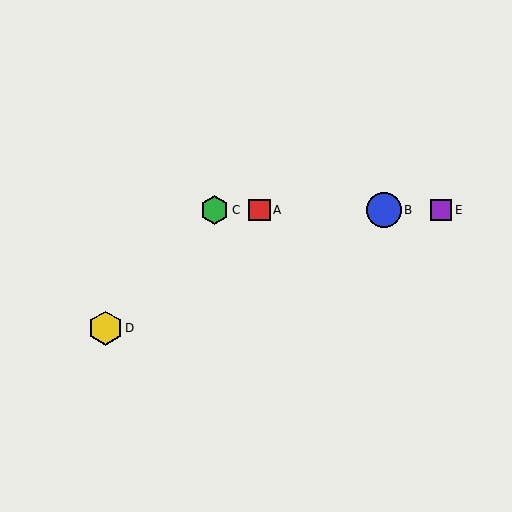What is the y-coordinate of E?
Object E is at y≈210.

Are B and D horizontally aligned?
No, B is at y≈210 and D is at y≈328.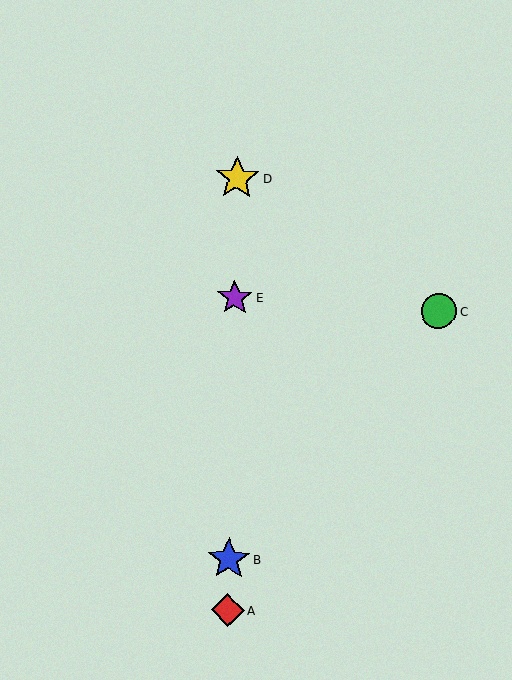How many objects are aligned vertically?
4 objects (A, B, D, E) are aligned vertically.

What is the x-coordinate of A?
Object A is at x≈228.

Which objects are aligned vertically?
Objects A, B, D, E are aligned vertically.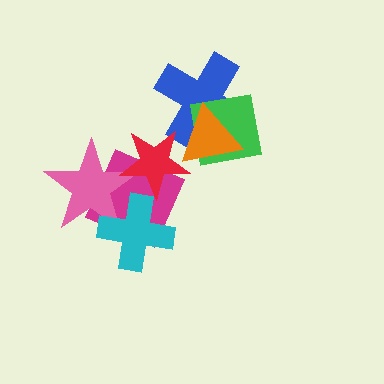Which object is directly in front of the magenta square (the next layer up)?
The pink star is directly in front of the magenta square.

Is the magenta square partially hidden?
Yes, it is partially covered by another shape.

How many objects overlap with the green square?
2 objects overlap with the green square.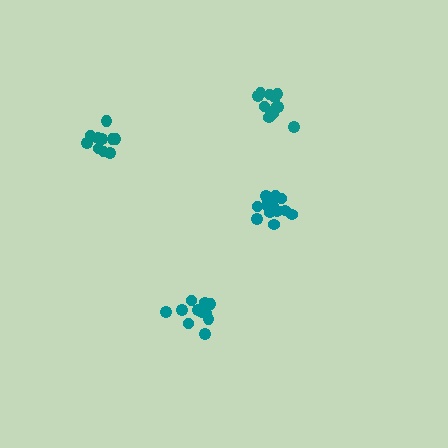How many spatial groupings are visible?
There are 4 spatial groupings.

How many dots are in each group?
Group 1: 14 dots, Group 2: 12 dots, Group 3: 10 dots, Group 4: 13 dots (49 total).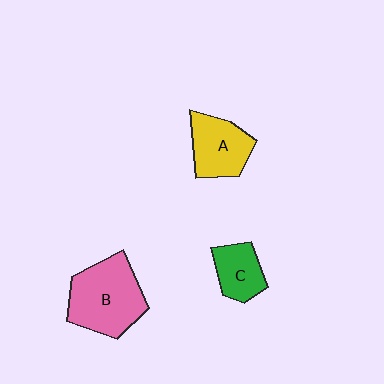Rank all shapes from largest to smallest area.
From largest to smallest: B (pink), A (yellow), C (green).